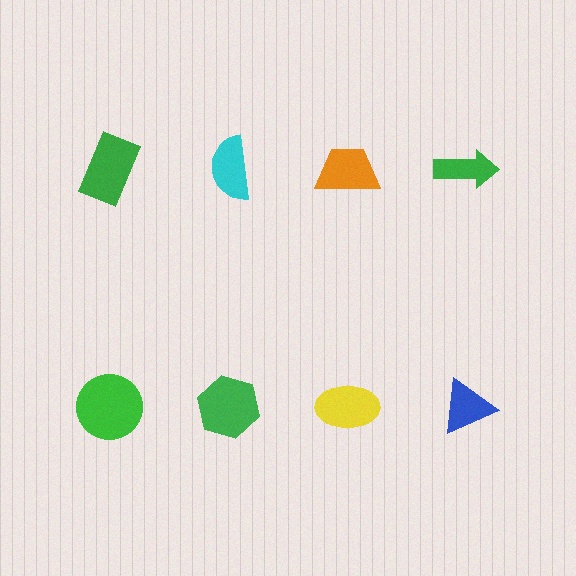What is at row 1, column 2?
A cyan semicircle.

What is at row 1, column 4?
A green arrow.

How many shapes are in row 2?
4 shapes.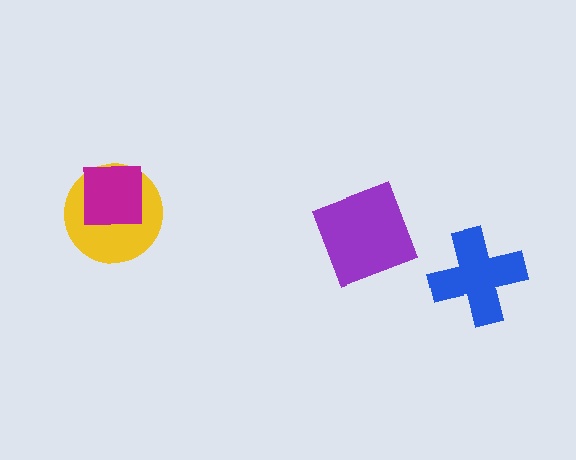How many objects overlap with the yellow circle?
1 object overlaps with the yellow circle.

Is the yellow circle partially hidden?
Yes, it is partially covered by another shape.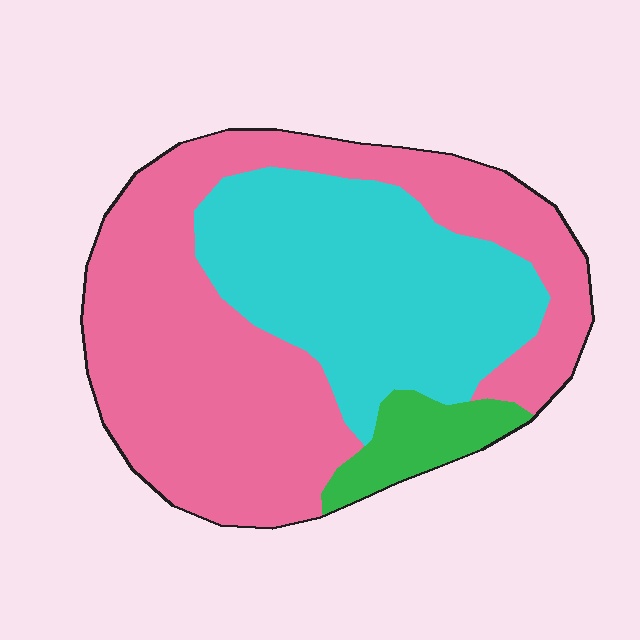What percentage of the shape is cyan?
Cyan covers 36% of the shape.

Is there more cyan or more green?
Cyan.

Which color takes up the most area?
Pink, at roughly 55%.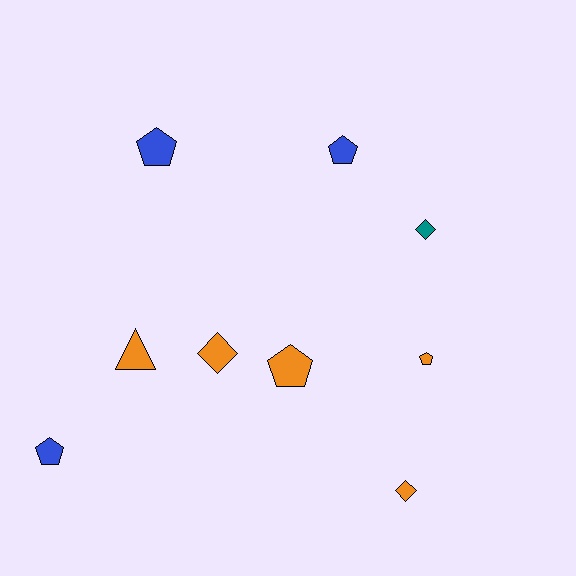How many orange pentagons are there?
There are 2 orange pentagons.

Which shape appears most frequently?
Pentagon, with 5 objects.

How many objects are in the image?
There are 9 objects.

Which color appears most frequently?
Orange, with 5 objects.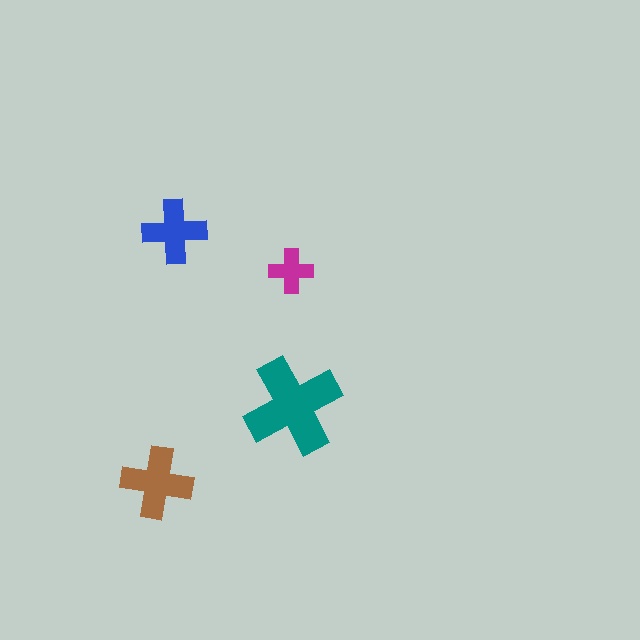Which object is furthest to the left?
The brown cross is leftmost.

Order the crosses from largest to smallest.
the teal one, the brown one, the blue one, the magenta one.